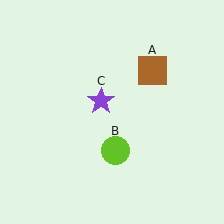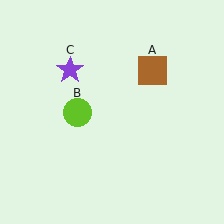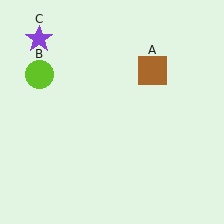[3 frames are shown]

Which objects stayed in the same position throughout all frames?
Brown square (object A) remained stationary.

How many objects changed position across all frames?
2 objects changed position: lime circle (object B), purple star (object C).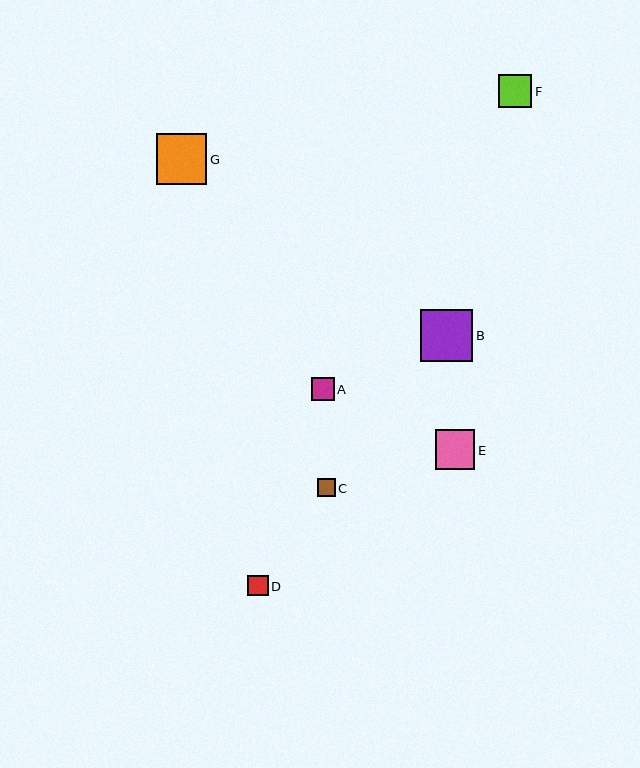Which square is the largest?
Square B is the largest with a size of approximately 52 pixels.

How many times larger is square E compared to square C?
Square E is approximately 2.2 times the size of square C.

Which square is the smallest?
Square C is the smallest with a size of approximately 18 pixels.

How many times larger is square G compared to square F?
Square G is approximately 1.5 times the size of square F.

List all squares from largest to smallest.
From largest to smallest: B, G, E, F, A, D, C.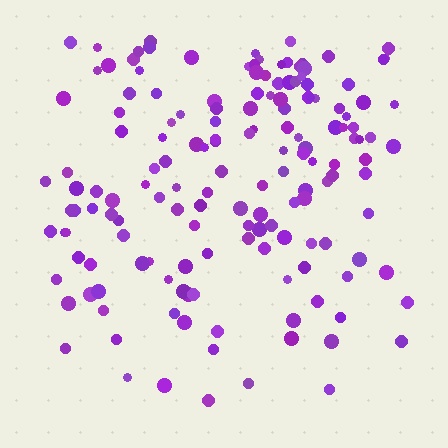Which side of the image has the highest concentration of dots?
The top.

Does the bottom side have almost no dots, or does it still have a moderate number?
Still a moderate number, just noticeably fewer than the top.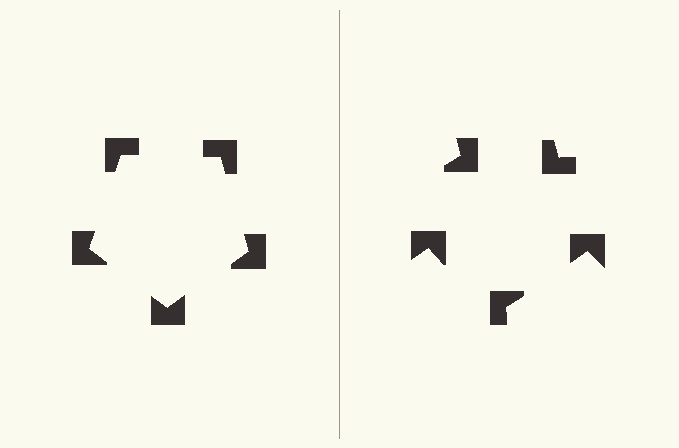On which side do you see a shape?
An illusory pentagon appears on the left side. On the right side the wedge cuts are rotated, so no coherent shape forms.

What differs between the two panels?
The notched squares are positioned identically on both sides; only the wedge orientations differ. On the left they align to a pentagon; on the right they are misaligned.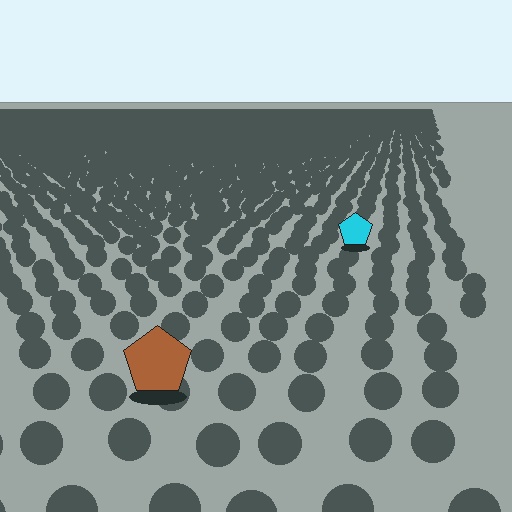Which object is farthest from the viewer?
The cyan pentagon is farthest from the viewer. It appears smaller and the ground texture around it is denser.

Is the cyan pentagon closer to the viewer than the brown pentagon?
No. The brown pentagon is closer — you can tell from the texture gradient: the ground texture is coarser near it.